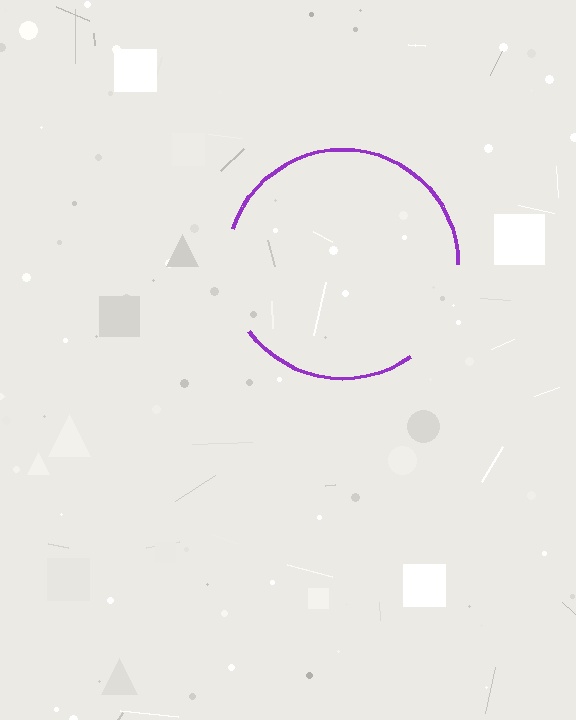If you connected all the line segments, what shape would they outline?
They would outline a circle.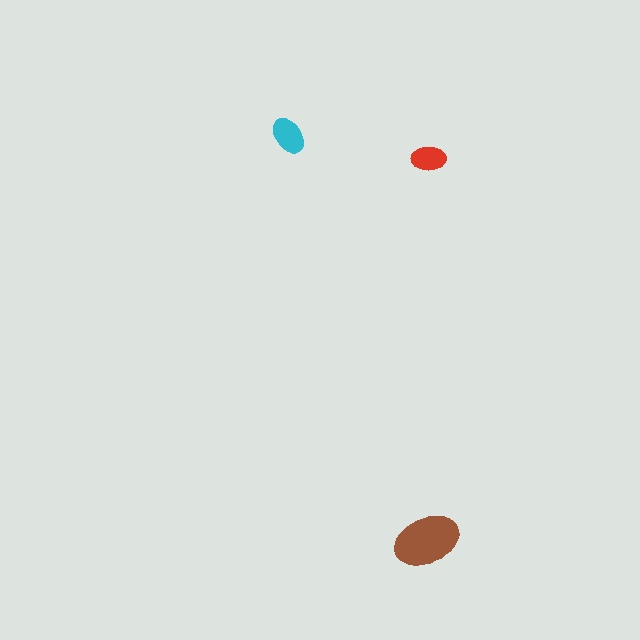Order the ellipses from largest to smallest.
the brown one, the cyan one, the red one.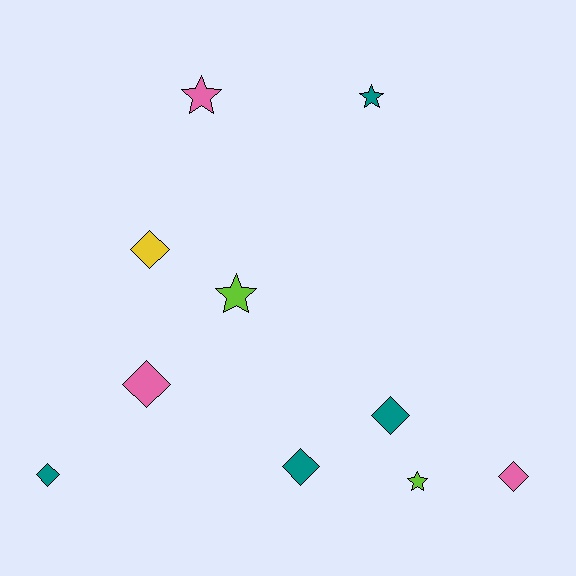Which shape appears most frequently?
Diamond, with 6 objects.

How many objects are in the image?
There are 10 objects.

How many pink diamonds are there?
There are 2 pink diamonds.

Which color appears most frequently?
Teal, with 4 objects.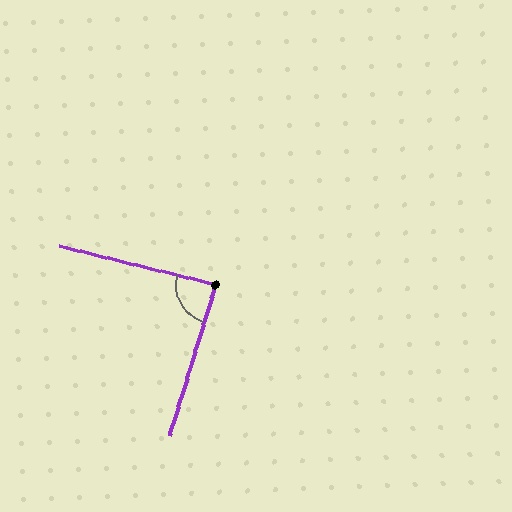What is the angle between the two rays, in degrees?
Approximately 87 degrees.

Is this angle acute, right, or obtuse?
It is approximately a right angle.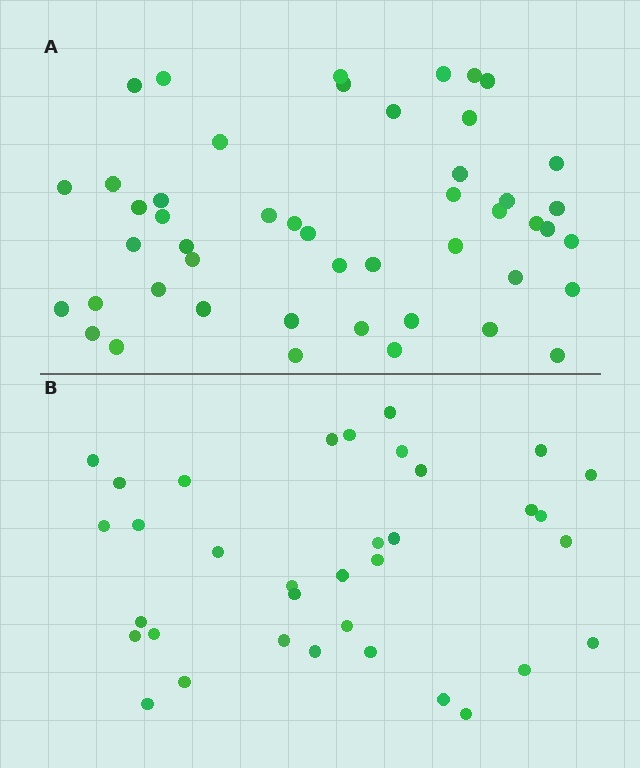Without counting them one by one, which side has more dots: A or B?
Region A (the top region) has more dots.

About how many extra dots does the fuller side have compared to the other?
Region A has approximately 15 more dots than region B.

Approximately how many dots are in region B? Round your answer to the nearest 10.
About 40 dots. (The exact count is 35, which rounds to 40.)